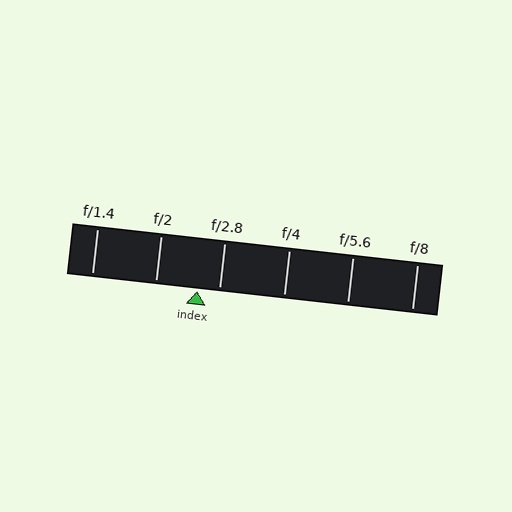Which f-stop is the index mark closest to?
The index mark is closest to f/2.8.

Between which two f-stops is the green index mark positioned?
The index mark is between f/2 and f/2.8.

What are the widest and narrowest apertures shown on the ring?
The widest aperture shown is f/1.4 and the narrowest is f/8.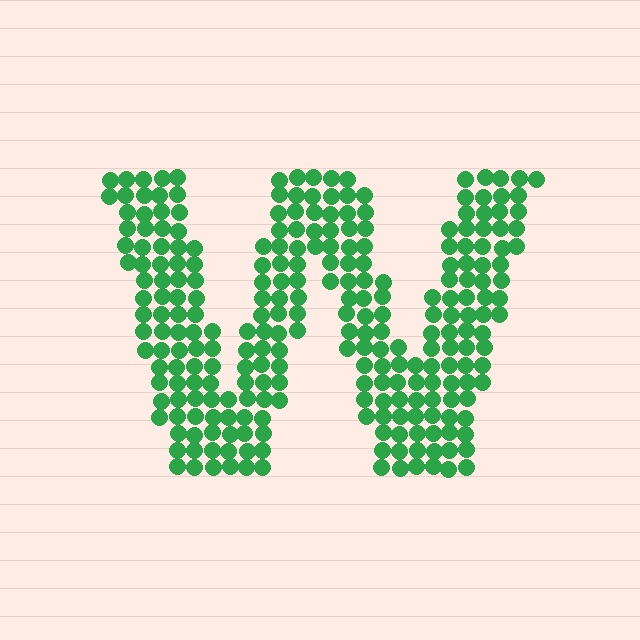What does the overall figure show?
The overall figure shows the letter W.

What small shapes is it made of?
It is made of small circles.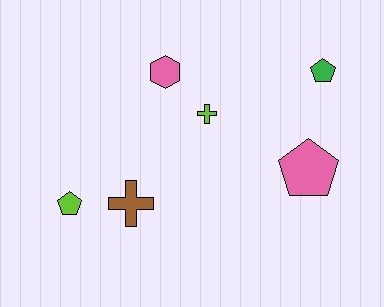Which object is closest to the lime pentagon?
The brown cross is closest to the lime pentagon.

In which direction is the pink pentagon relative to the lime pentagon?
The pink pentagon is to the right of the lime pentagon.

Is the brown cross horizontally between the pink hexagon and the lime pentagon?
Yes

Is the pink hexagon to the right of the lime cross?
No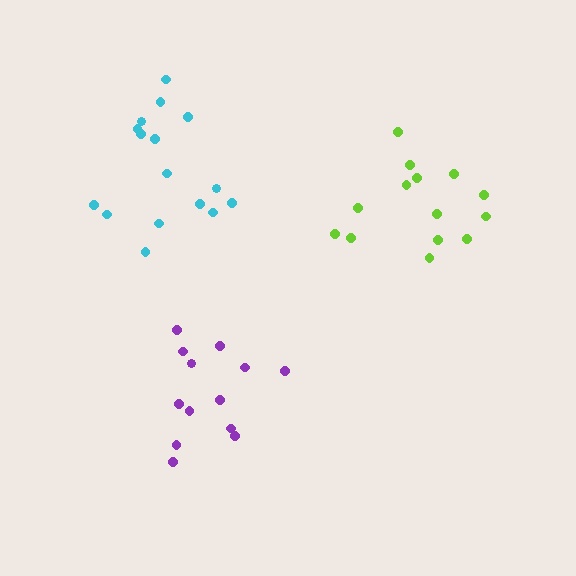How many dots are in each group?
Group 1: 13 dots, Group 2: 14 dots, Group 3: 16 dots (43 total).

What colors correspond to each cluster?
The clusters are colored: purple, lime, cyan.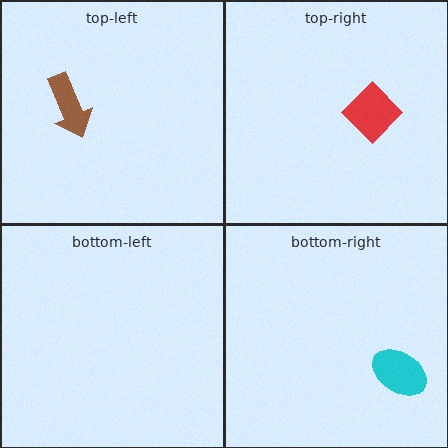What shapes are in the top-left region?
The brown arrow.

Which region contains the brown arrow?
The top-left region.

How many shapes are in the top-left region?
1.